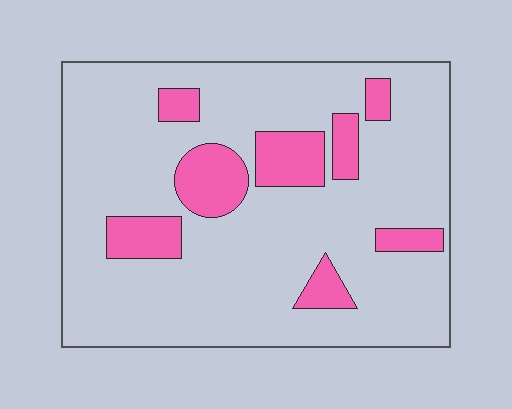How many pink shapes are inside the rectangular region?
8.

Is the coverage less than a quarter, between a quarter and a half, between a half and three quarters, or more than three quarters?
Less than a quarter.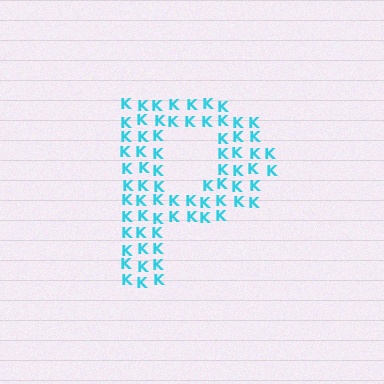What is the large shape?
The large shape is the letter P.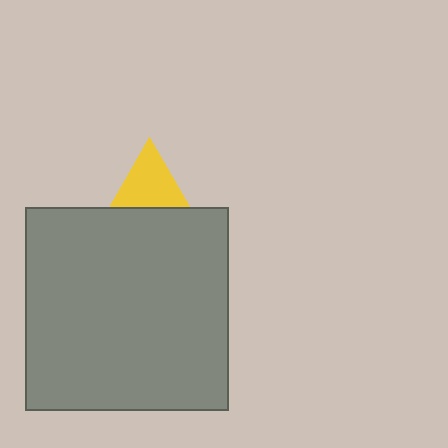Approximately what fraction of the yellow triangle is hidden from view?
Roughly 61% of the yellow triangle is hidden behind the gray square.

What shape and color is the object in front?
The object in front is a gray square.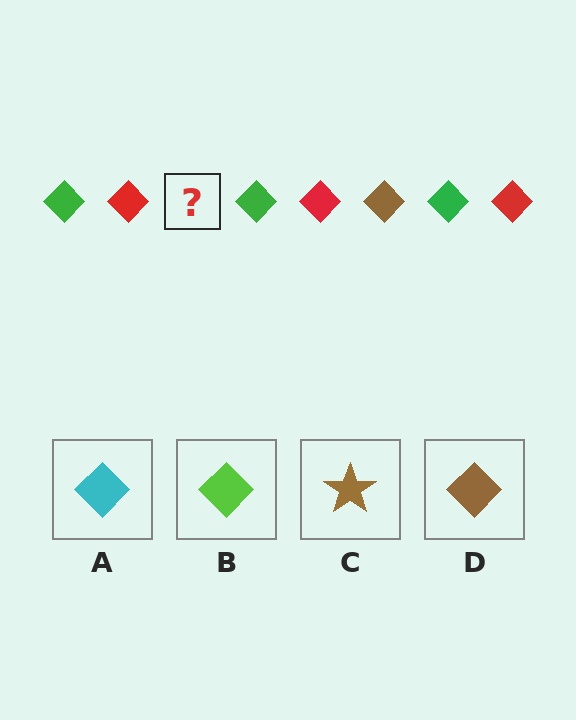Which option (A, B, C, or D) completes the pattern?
D.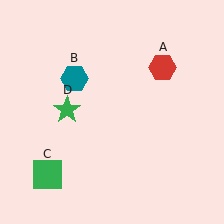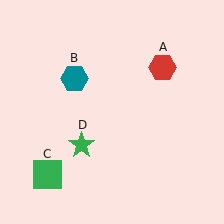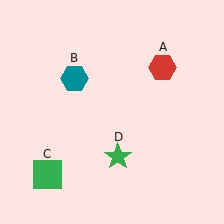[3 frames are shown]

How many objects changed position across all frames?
1 object changed position: green star (object D).